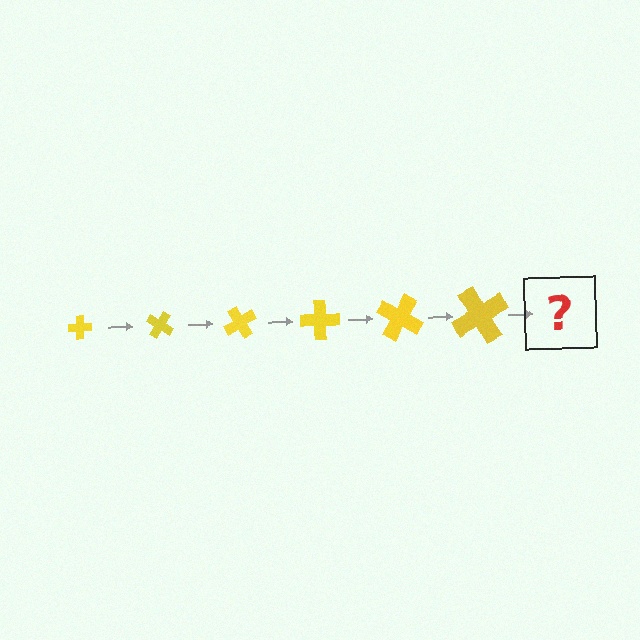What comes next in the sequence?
The next element should be a cross, larger than the previous one and rotated 180 degrees from the start.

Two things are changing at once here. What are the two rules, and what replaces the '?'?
The two rules are that the cross grows larger each step and it rotates 30 degrees each step. The '?' should be a cross, larger than the previous one and rotated 180 degrees from the start.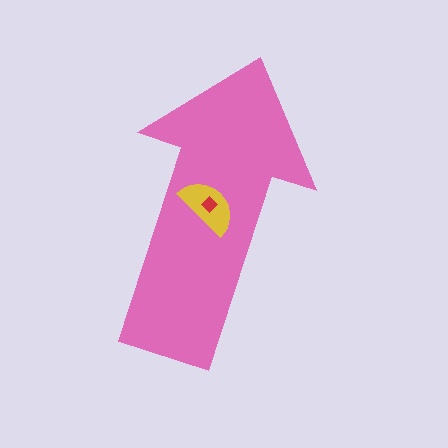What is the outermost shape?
The pink arrow.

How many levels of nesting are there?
3.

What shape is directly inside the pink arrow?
The yellow semicircle.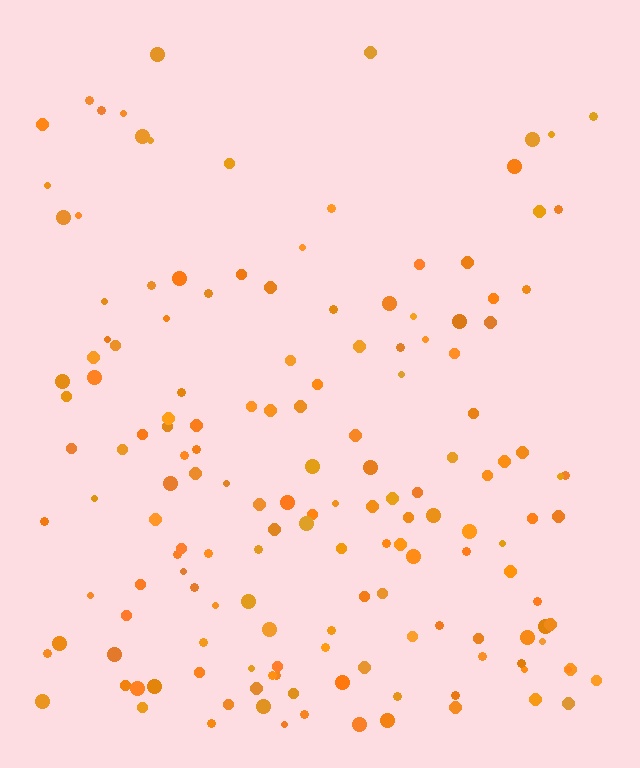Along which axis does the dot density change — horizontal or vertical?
Vertical.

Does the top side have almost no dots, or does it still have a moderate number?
Still a moderate number, just noticeably fewer than the bottom.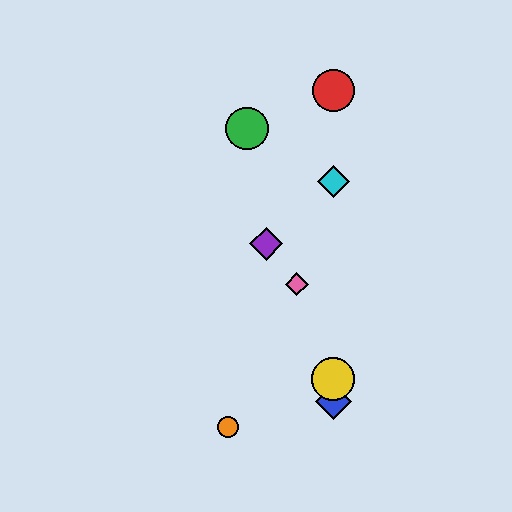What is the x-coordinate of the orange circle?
The orange circle is at x≈228.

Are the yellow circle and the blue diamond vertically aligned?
Yes, both are at x≈333.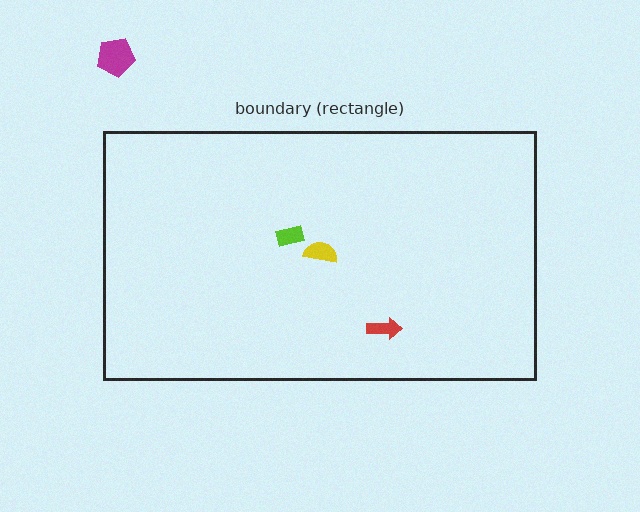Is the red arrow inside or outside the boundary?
Inside.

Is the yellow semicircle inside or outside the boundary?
Inside.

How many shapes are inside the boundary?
3 inside, 1 outside.